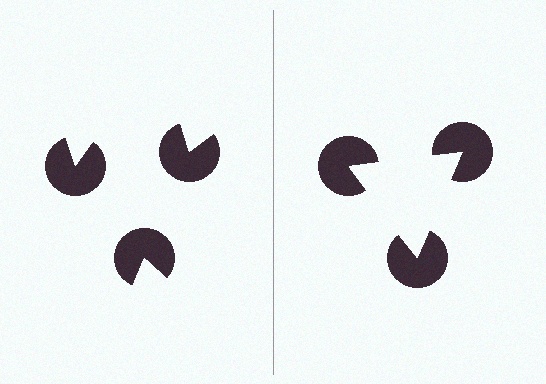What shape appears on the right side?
An illusory triangle.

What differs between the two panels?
The pac-man discs are positioned identically on both sides; only the wedge orientations differ. On the right they align to a triangle; on the left they are misaligned.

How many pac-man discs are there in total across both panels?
6 — 3 on each side.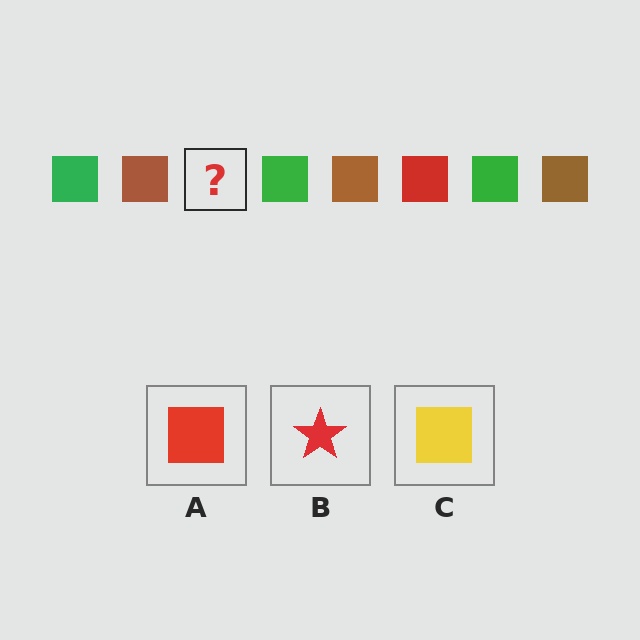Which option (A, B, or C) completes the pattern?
A.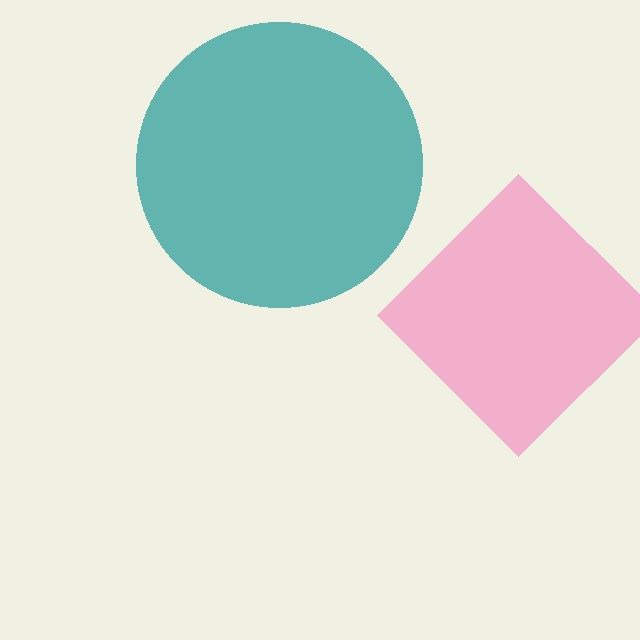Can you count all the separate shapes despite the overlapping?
Yes, there are 2 separate shapes.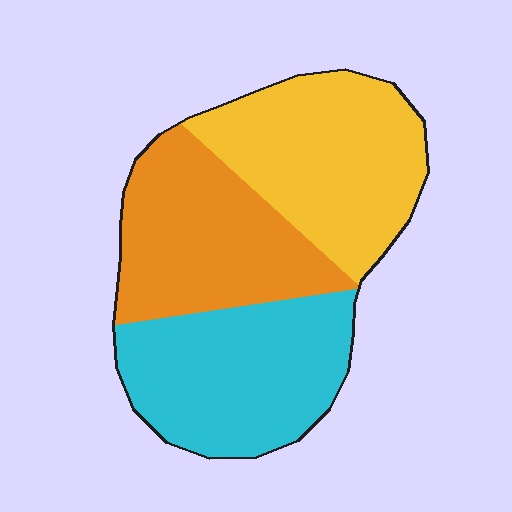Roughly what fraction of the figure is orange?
Orange covers around 30% of the figure.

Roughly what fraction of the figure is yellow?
Yellow covers around 35% of the figure.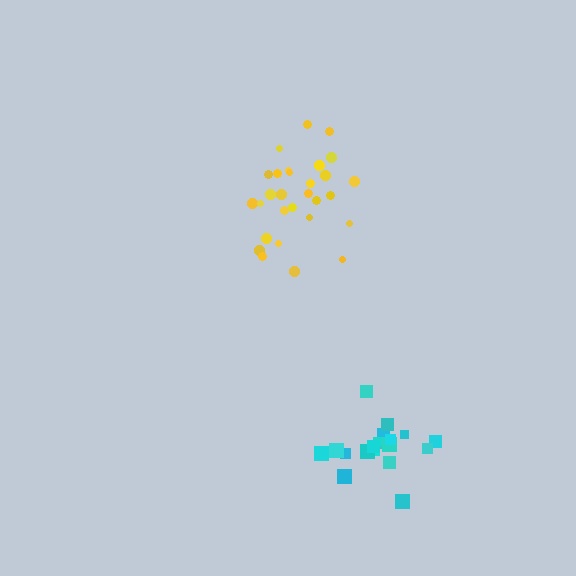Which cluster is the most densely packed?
Yellow.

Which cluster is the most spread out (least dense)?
Cyan.